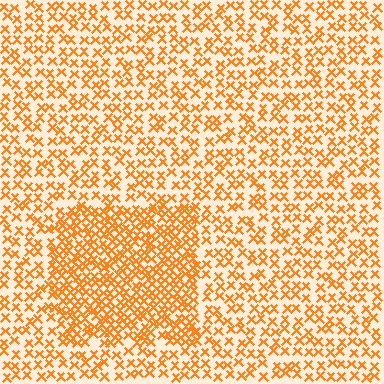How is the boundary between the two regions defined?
The boundary is defined by a change in element density (approximately 1.9x ratio). All elements are the same color, size, and shape.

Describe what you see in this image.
The image contains small orange elements arranged at two different densities. A rectangle-shaped region is visible where the elements are more densely packed than the surrounding area.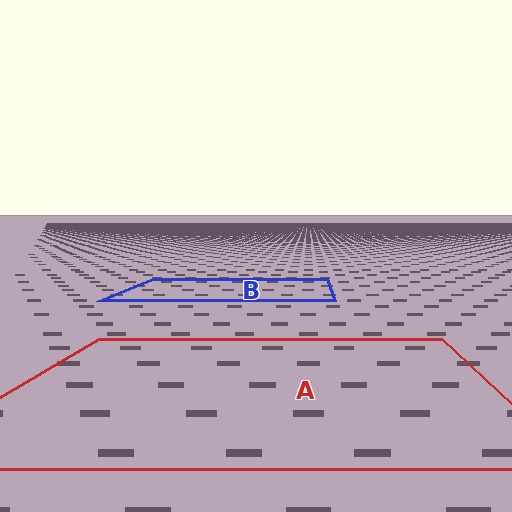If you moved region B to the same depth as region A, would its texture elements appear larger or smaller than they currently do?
They would appear larger. At a closer depth, the same texture elements are projected at a bigger on-screen size.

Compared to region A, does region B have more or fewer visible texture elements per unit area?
Region B has more texture elements per unit area — they are packed more densely because it is farther away.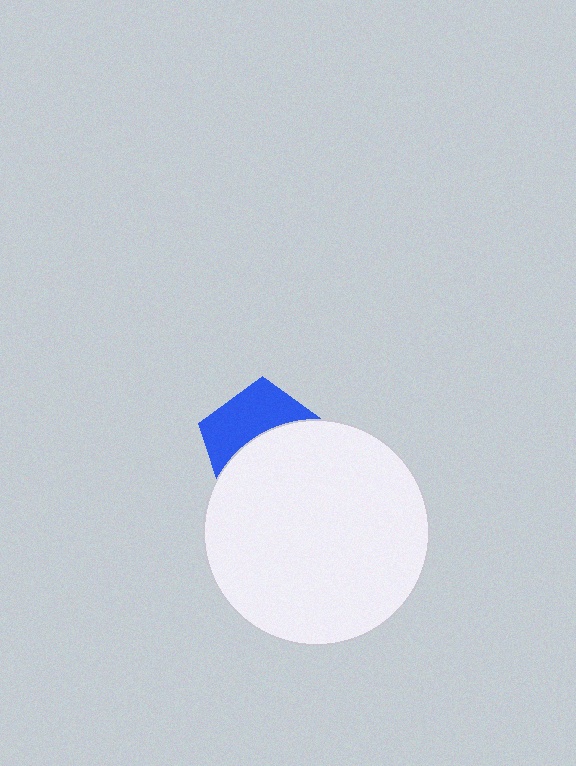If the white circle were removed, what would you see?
You would see the complete blue pentagon.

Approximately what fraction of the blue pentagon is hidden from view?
Roughly 56% of the blue pentagon is hidden behind the white circle.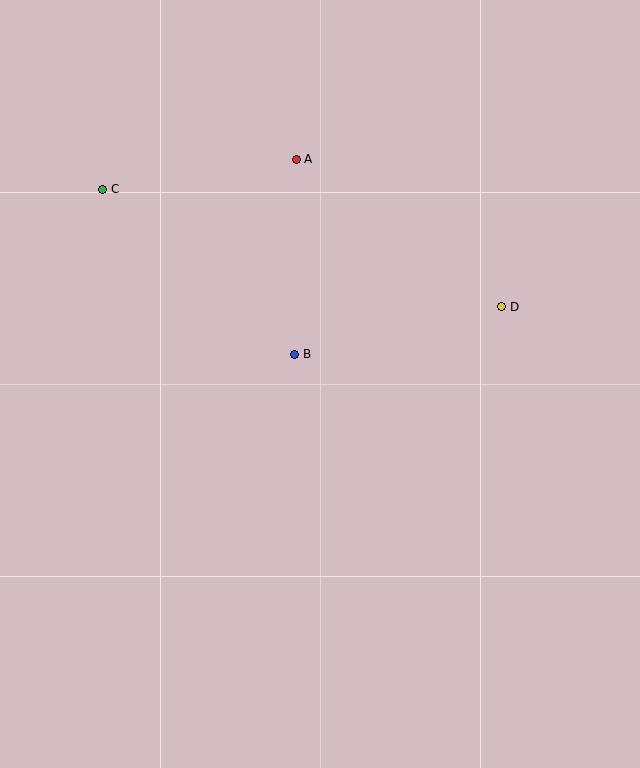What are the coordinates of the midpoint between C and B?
The midpoint between C and B is at (199, 272).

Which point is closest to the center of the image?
Point B at (295, 354) is closest to the center.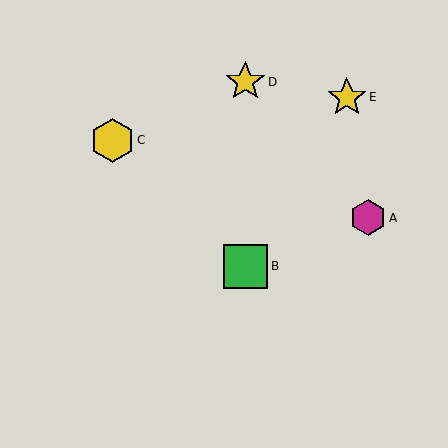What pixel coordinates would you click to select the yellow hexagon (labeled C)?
Click at (112, 140) to select the yellow hexagon C.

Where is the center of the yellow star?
The center of the yellow star is at (245, 82).